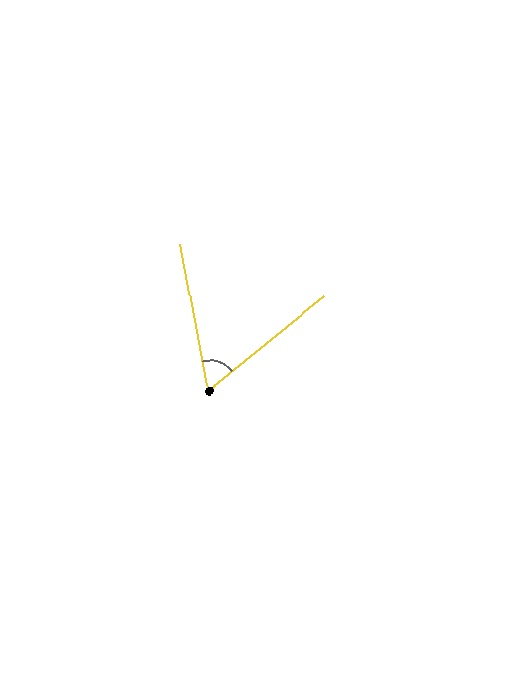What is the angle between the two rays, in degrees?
Approximately 61 degrees.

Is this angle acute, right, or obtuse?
It is acute.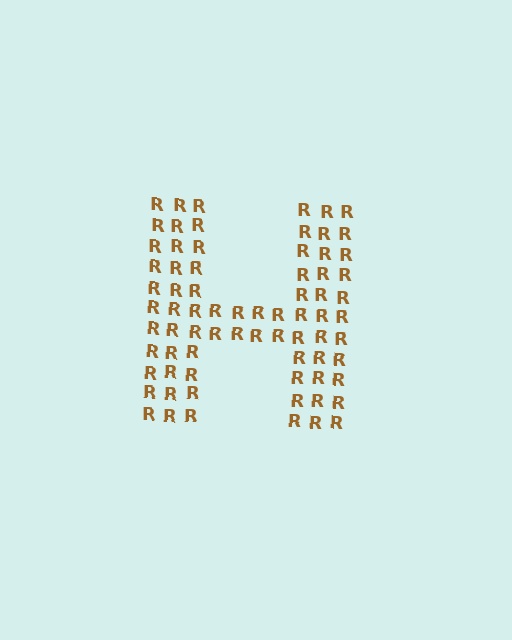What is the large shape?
The large shape is the letter H.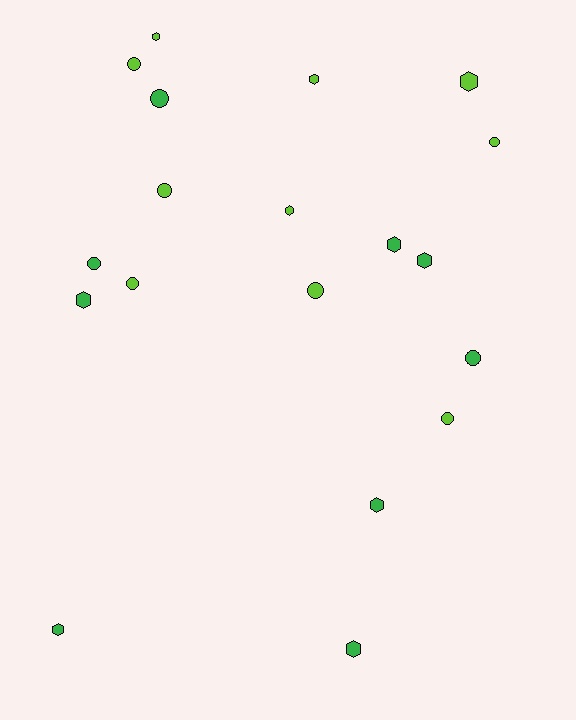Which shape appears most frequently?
Hexagon, with 10 objects.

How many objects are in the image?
There are 19 objects.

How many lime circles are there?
There are 6 lime circles.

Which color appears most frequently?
Lime, with 10 objects.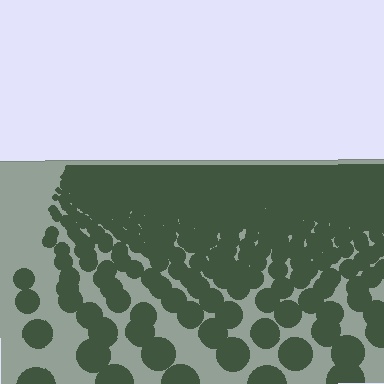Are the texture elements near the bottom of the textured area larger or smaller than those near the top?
Larger. Near the bottom, elements are closer to the viewer and appear at a bigger on-screen size.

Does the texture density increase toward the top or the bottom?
Density increases toward the top.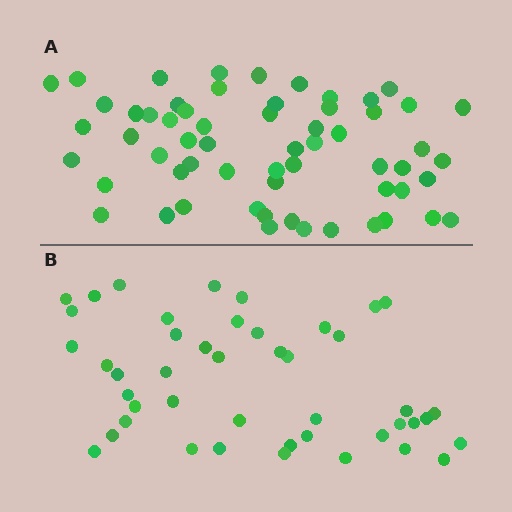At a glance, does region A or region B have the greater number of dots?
Region A (the top region) has more dots.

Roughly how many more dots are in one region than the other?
Region A has approximately 15 more dots than region B.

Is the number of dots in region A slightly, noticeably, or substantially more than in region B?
Region A has noticeably more, but not dramatically so. The ratio is roughly 1.3 to 1.